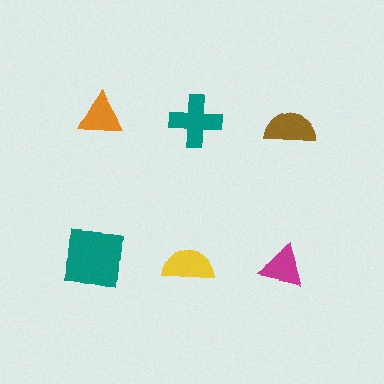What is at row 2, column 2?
A yellow semicircle.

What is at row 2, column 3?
A magenta triangle.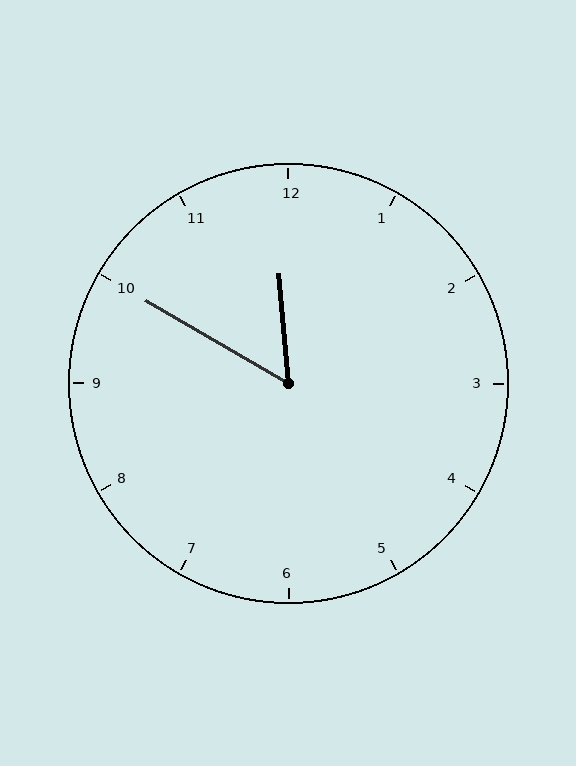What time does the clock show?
11:50.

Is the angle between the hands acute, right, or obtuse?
It is acute.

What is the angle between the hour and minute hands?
Approximately 55 degrees.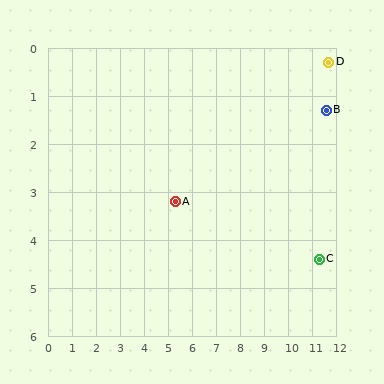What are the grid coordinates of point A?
Point A is at approximately (5.3, 3.2).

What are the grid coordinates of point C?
Point C is at approximately (11.3, 4.4).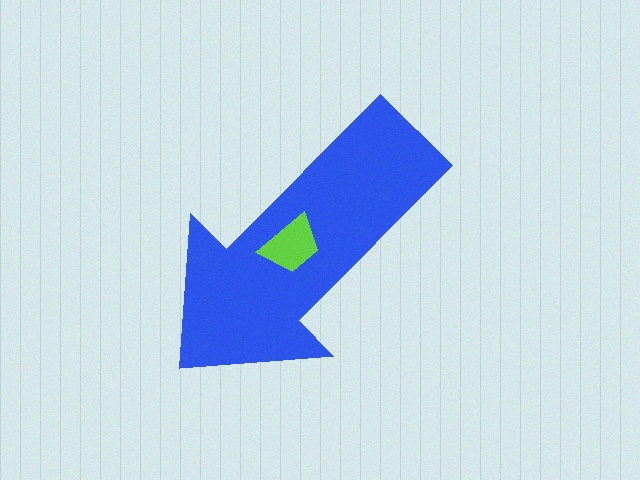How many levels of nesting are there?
2.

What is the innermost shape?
The lime trapezoid.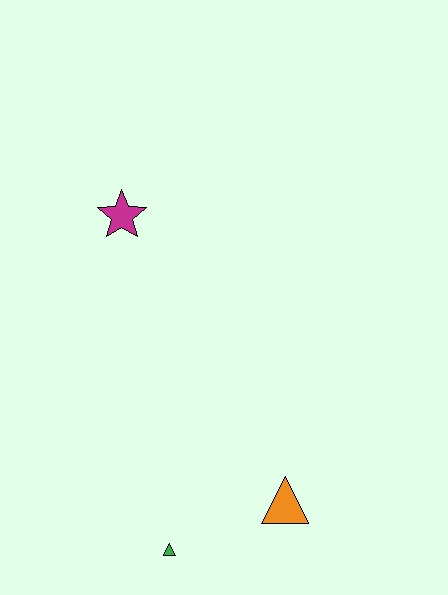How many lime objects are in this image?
There are no lime objects.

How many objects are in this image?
There are 3 objects.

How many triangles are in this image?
There are 2 triangles.